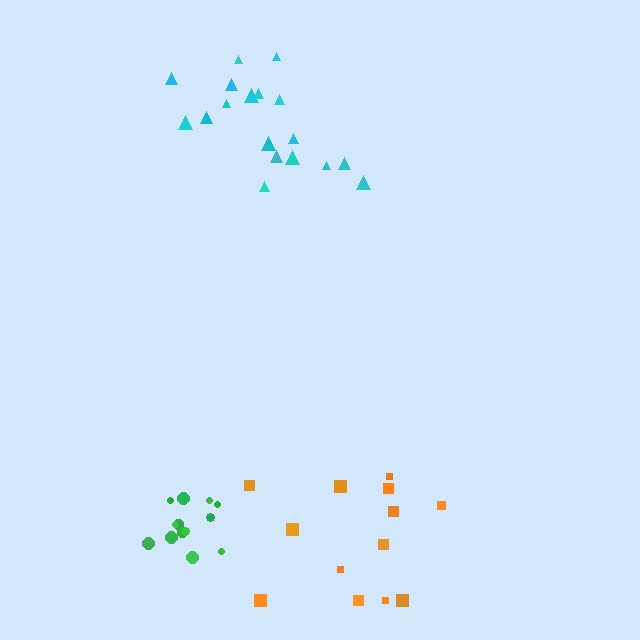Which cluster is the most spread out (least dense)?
Orange.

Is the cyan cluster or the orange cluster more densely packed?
Cyan.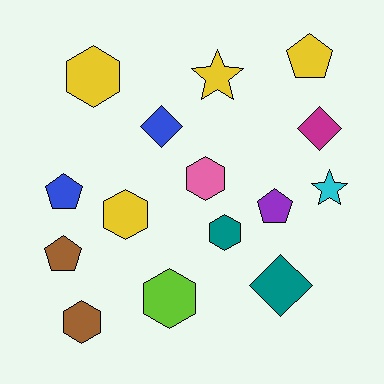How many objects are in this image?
There are 15 objects.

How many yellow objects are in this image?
There are 4 yellow objects.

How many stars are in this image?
There are 2 stars.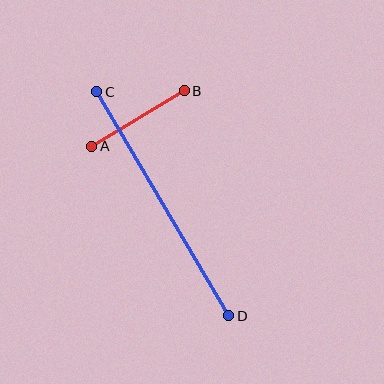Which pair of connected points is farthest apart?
Points C and D are farthest apart.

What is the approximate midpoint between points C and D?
The midpoint is at approximately (163, 204) pixels.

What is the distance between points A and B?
The distance is approximately 108 pixels.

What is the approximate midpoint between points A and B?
The midpoint is at approximately (138, 119) pixels.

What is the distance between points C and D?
The distance is approximately 260 pixels.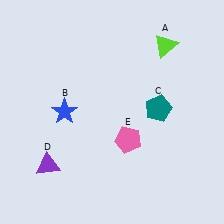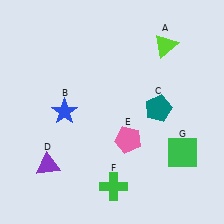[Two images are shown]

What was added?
A green cross (F), a green square (G) were added in Image 2.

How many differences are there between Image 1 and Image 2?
There are 2 differences between the two images.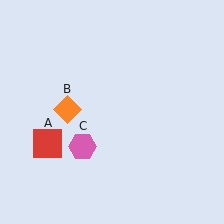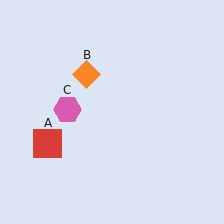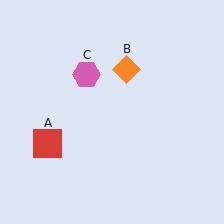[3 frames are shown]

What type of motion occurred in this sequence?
The orange diamond (object B), pink hexagon (object C) rotated clockwise around the center of the scene.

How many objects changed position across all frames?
2 objects changed position: orange diamond (object B), pink hexagon (object C).